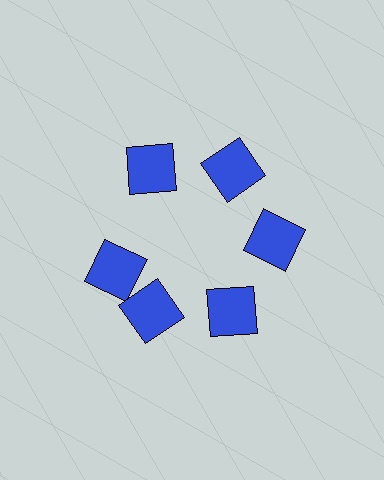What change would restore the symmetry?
The symmetry would be restored by rotating it back into even spacing with its neighbors so that all 6 squares sit at equal angles and equal distance from the center.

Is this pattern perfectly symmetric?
No. The 6 blue squares are arranged in a ring, but one element near the 9 o'clock position is rotated out of alignment along the ring, breaking the 6-fold rotational symmetry.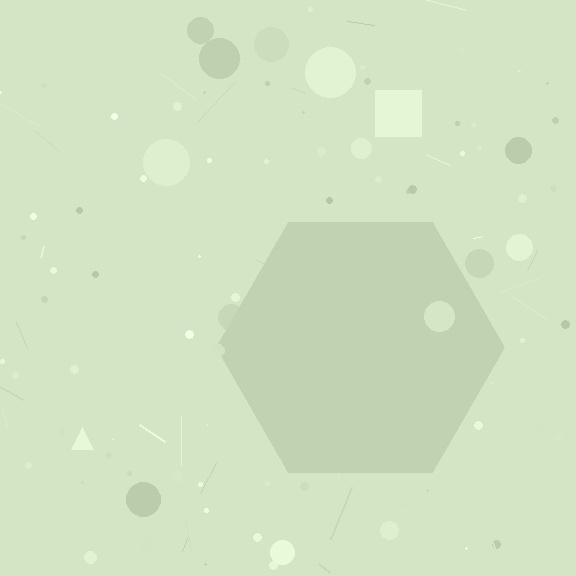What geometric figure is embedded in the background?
A hexagon is embedded in the background.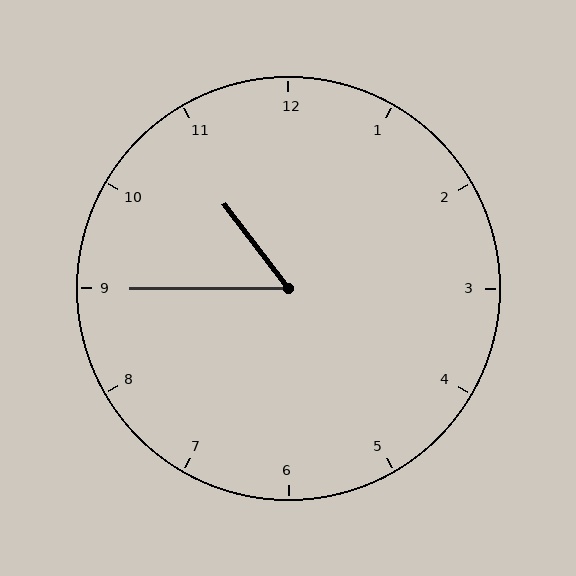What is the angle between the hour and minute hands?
Approximately 52 degrees.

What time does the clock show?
10:45.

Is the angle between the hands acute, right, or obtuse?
It is acute.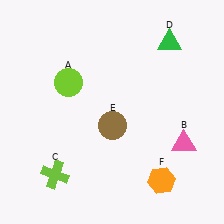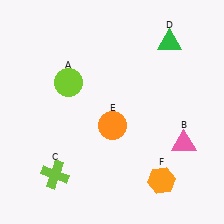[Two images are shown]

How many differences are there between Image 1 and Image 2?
There is 1 difference between the two images.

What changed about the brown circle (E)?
In Image 1, E is brown. In Image 2, it changed to orange.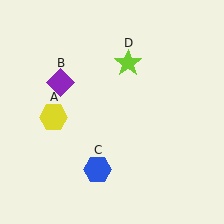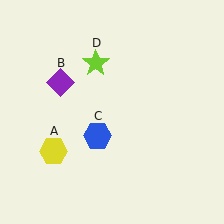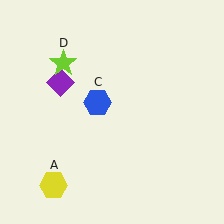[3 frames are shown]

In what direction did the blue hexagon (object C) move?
The blue hexagon (object C) moved up.